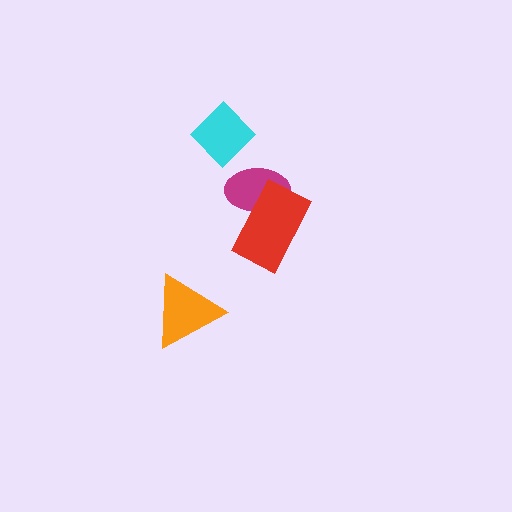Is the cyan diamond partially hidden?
No, no other shape covers it.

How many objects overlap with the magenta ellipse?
1 object overlaps with the magenta ellipse.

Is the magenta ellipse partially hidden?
Yes, it is partially covered by another shape.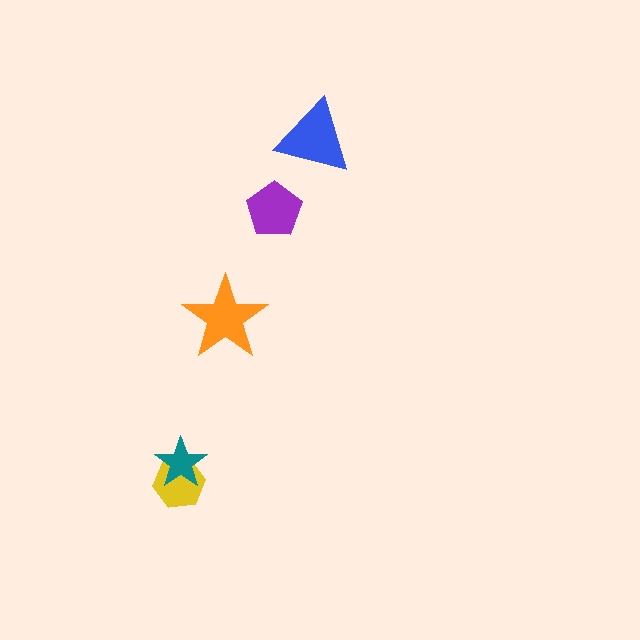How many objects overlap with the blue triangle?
0 objects overlap with the blue triangle.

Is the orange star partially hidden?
No, no other shape covers it.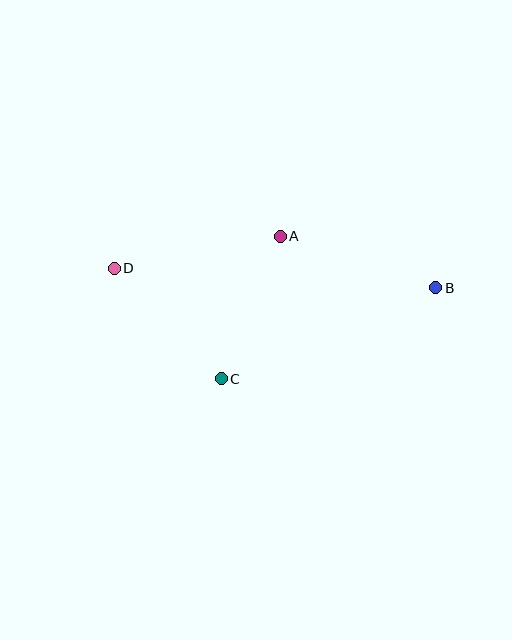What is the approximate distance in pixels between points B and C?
The distance between B and C is approximately 233 pixels.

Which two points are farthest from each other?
Points B and D are farthest from each other.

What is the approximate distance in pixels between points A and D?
The distance between A and D is approximately 169 pixels.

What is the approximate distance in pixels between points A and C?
The distance between A and C is approximately 155 pixels.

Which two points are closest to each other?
Points C and D are closest to each other.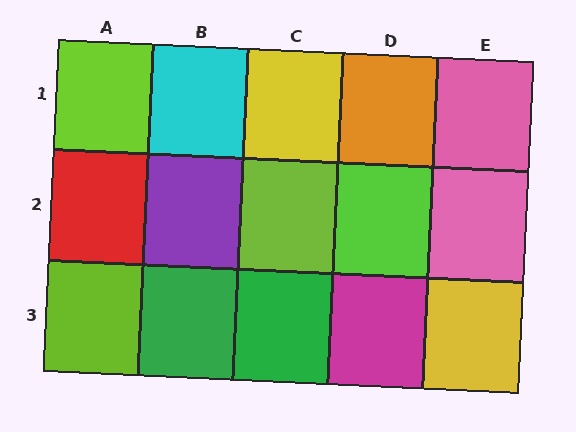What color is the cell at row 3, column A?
Lime.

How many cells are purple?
1 cell is purple.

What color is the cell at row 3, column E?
Yellow.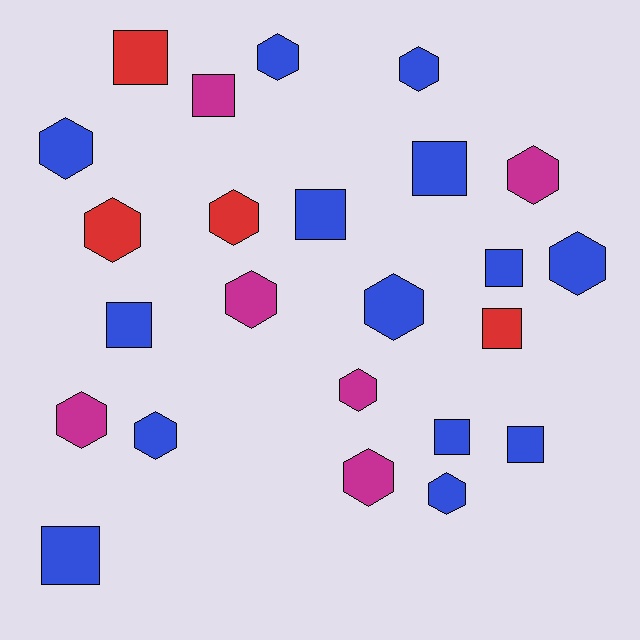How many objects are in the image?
There are 24 objects.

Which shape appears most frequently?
Hexagon, with 14 objects.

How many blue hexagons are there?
There are 7 blue hexagons.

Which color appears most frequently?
Blue, with 14 objects.